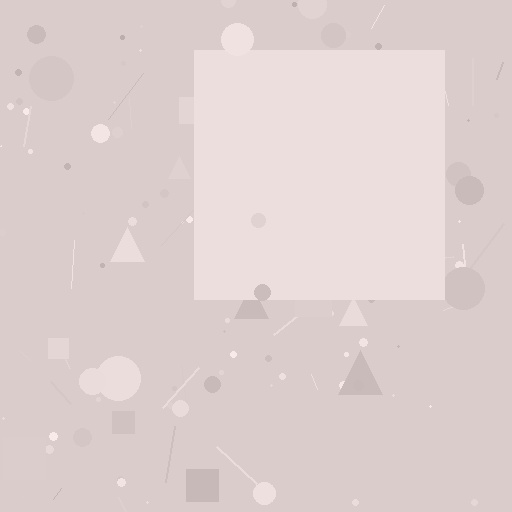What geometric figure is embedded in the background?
A square is embedded in the background.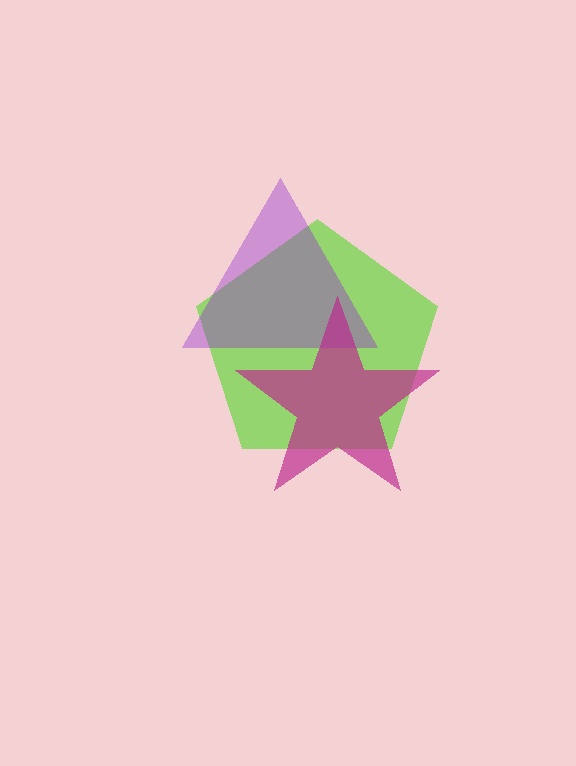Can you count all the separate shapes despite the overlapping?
Yes, there are 3 separate shapes.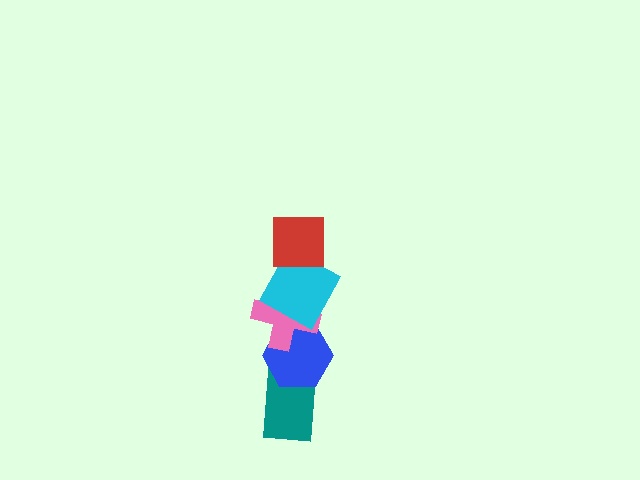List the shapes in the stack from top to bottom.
From top to bottom: the red square, the cyan square, the pink cross, the blue hexagon, the teal rectangle.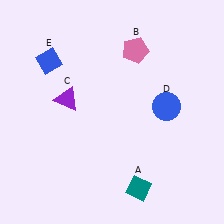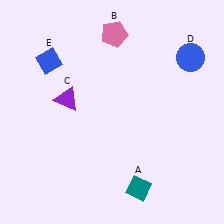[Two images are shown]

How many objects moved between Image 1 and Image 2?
2 objects moved between the two images.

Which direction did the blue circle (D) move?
The blue circle (D) moved up.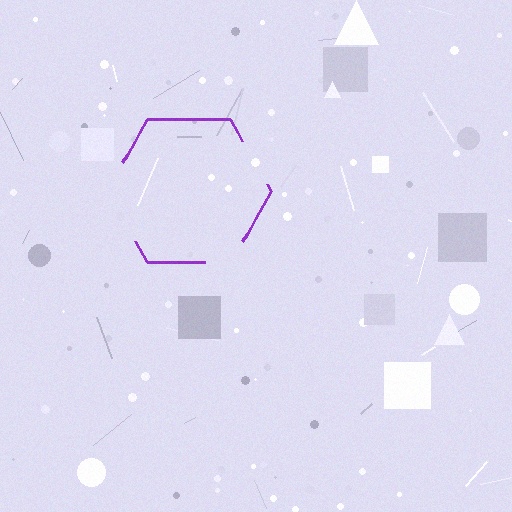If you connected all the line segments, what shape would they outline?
They would outline a hexagon.